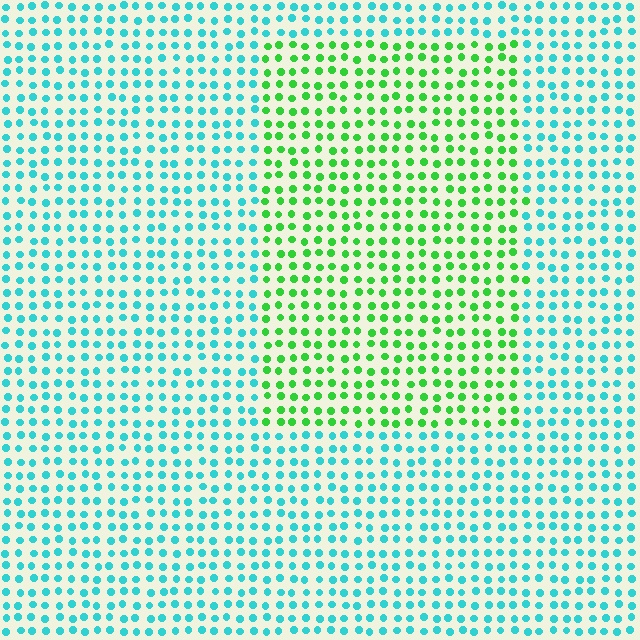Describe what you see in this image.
The image is filled with small cyan elements in a uniform arrangement. A rectangle-shaped region is visible where the elements are tinted to a slightly different hue, forming a subtle color boundary.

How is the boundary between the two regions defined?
The boundary is defined purely by a slight shift in hue (about 57 degrees). Spacing, size, and orientation are identical on both sides.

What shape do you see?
I see a rectangle.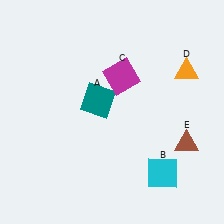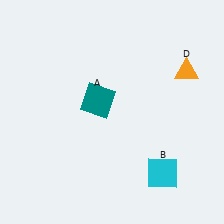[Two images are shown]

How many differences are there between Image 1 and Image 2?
There are 2 differences between the two images.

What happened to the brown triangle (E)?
The brown triangle (E) was removed in Image 2. It was in the bottom-right area of Image 1.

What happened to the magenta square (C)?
The magenta square (C) was removed in Image 2. It was in the top-right area of Image 1.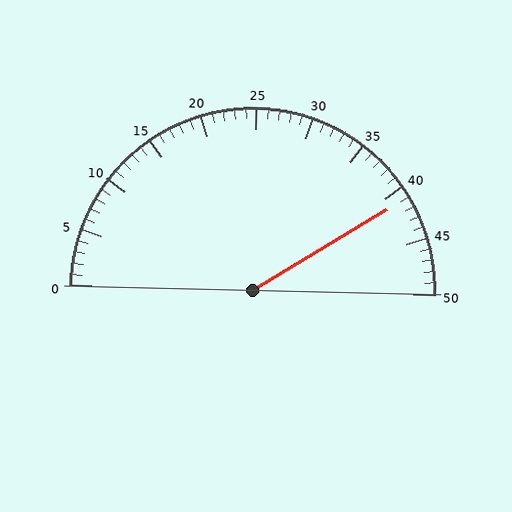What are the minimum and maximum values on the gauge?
The gauge ranges from 0 to 50.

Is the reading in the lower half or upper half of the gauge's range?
The reading is in the upper half of the range (0 to 50).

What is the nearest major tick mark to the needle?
The nearest major tick mark is 40.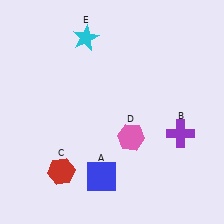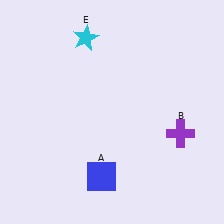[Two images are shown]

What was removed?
The red hexagon (C), the pink hexagon (D) were removed in Image 2.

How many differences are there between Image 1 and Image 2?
There are 2 differences between the two images.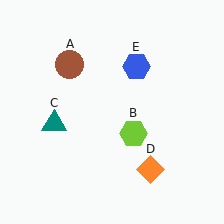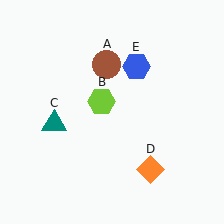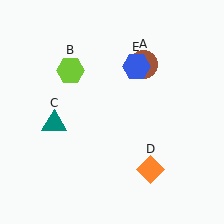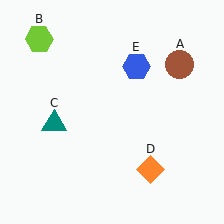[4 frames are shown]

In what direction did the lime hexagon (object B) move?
The lime hexagon (object B) moved up and to the left.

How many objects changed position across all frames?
2 objects changed position: brown circle (object A), lime hexagon (object B).